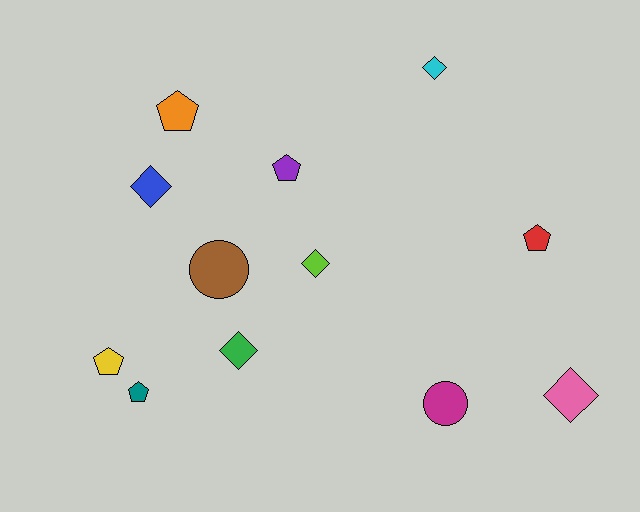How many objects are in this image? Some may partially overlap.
There are 12 objects.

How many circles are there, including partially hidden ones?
There are 2 circles.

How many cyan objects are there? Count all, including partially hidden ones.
There is 1 cyan object.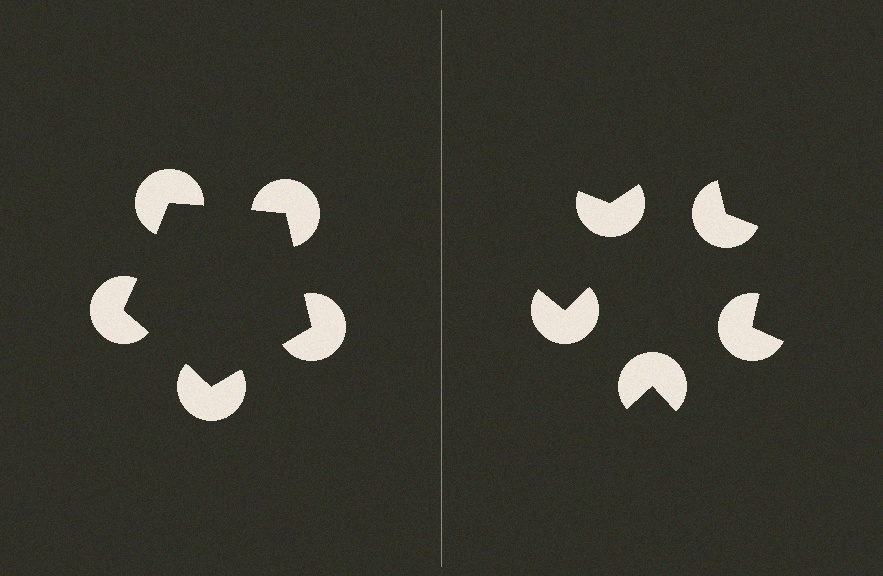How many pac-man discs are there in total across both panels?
10 — 5 on each side.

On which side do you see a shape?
An illusory pentagon appears on the left side. On the right side the wedge cuts are rotated, so no coherent shape forms.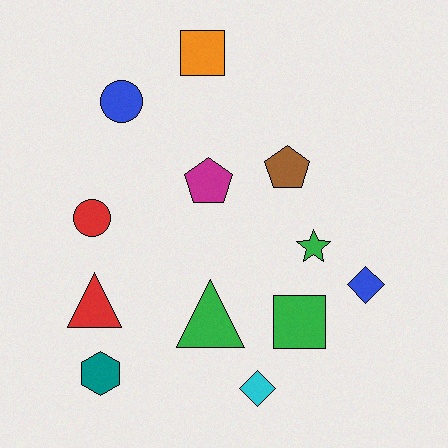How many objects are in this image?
There are 12 objects.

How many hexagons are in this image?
There is 1 hexagon.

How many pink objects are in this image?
There are no pink objects.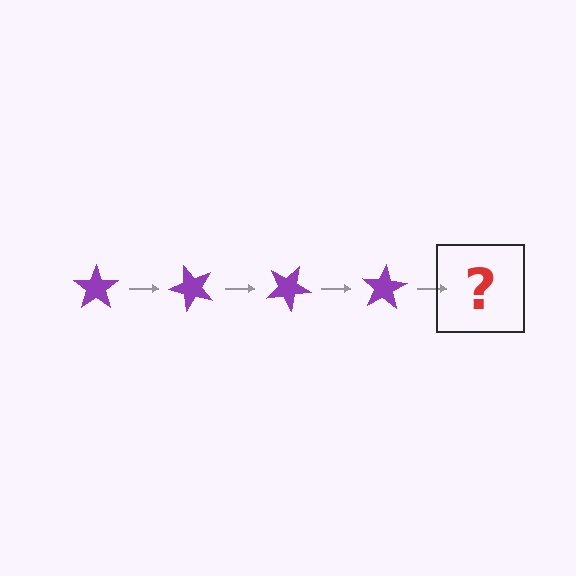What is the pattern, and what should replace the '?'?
The pattern is that the star rotates 50 degrees each step. The '?' should be a purple star rotated 200 degrees.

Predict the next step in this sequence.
The next step is a purple star rotated 200 degrees.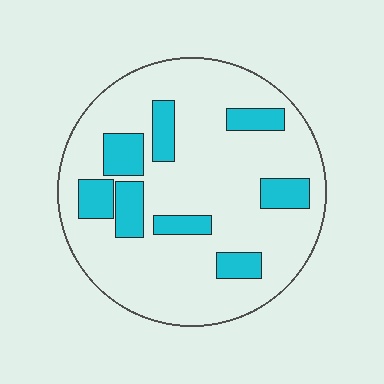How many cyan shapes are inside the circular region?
8.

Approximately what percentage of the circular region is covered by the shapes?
Approximately 20%.